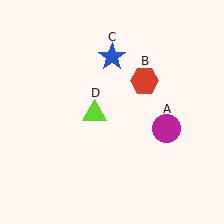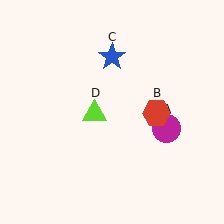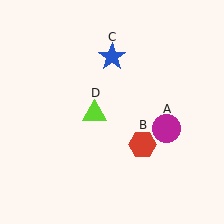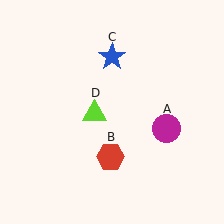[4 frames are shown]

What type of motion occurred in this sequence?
The red hexagon (object B) rotated clockwise around the center of the scene.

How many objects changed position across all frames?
1 object changed position: red hexagon (object B).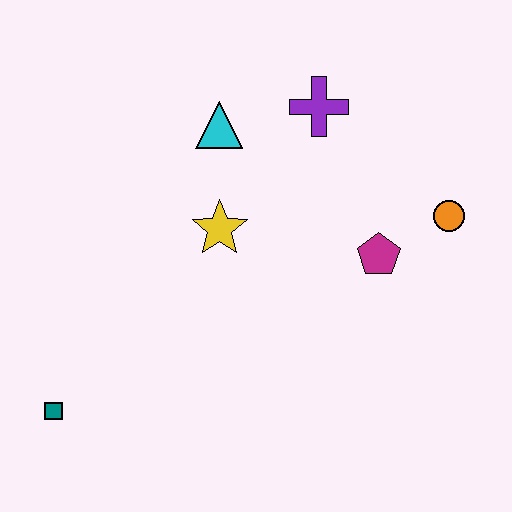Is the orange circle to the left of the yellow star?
No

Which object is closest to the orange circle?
The magenta pentagon is closest to the orange circle.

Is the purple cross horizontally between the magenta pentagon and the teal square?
Yes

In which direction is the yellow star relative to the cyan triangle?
The yellow star is below the cyan triangle.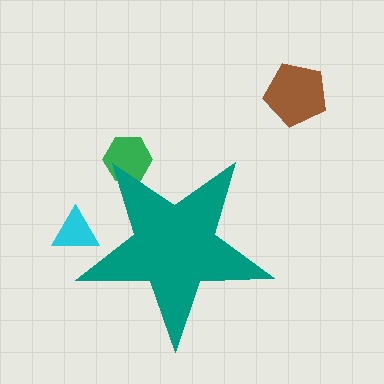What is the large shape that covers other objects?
A teal star.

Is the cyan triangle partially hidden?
Yes, the cyan triangle is partially hidden behind the teal star.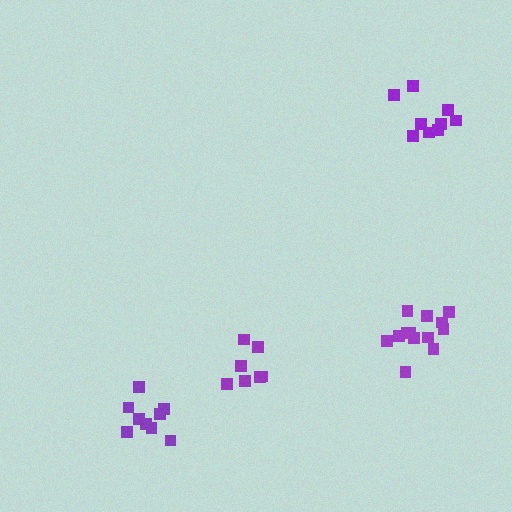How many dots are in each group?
Group 1: 9 dots, Group 2: 9 dots, Group 3: 13 dots, Group 4: 7 dots (38 total).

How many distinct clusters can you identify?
There are 4 distinct clusters.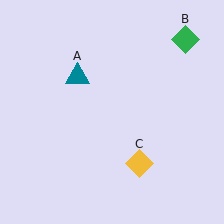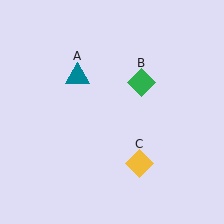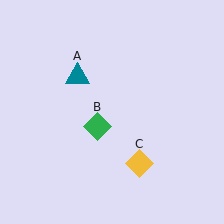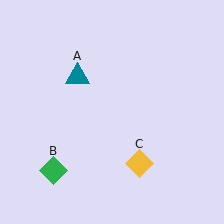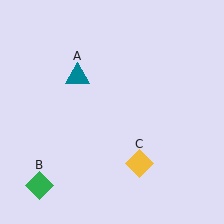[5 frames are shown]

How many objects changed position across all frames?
1 object changed position: green diamond (object B).